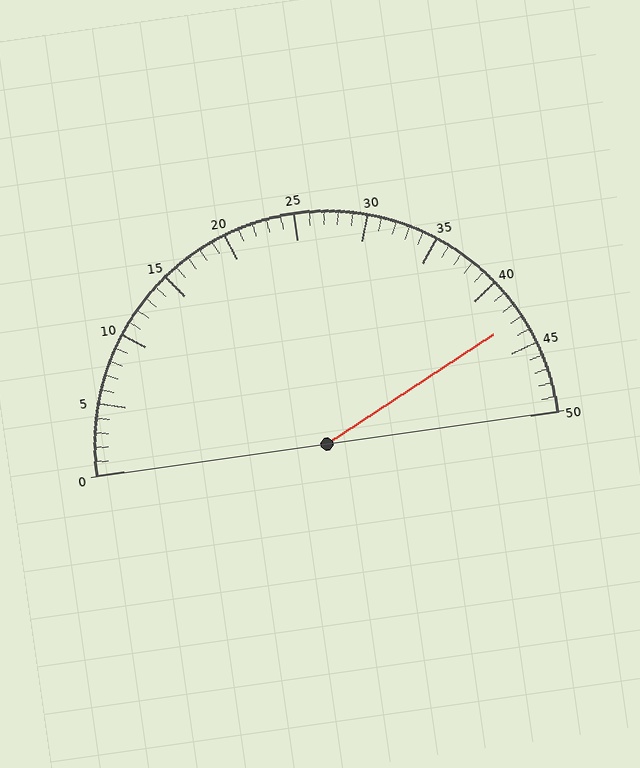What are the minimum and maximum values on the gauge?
The gauge ranges from 0 to 50.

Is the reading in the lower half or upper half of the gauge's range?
The reading is in the upper half of the range (0 to 50).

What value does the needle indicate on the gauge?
The needle indicates approximately 43.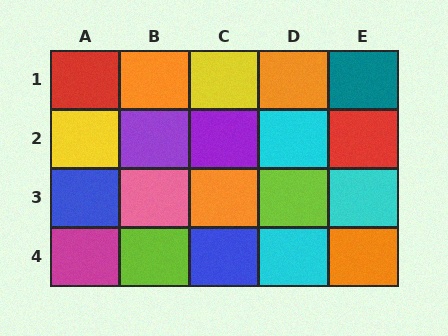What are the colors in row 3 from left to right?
Blue, pink, orange, lime, cyan.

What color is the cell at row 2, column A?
Yellow.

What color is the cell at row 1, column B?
Orange.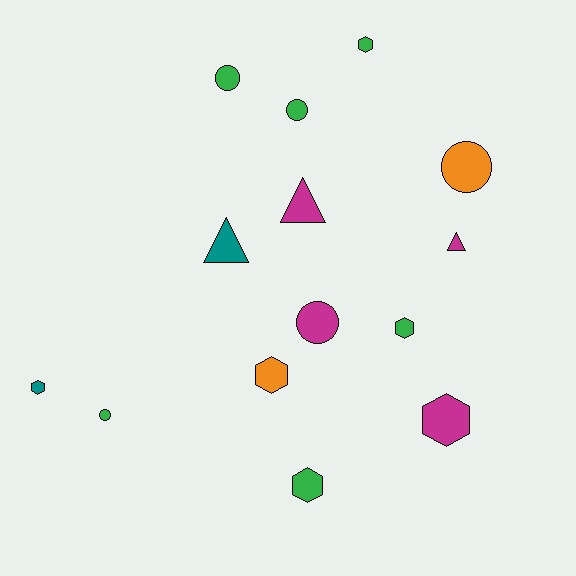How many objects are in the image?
There are 14 objects.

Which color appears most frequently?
Green, with 6 objects.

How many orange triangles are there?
There are no orange triangles.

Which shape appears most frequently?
Hexagon, with 6 objects.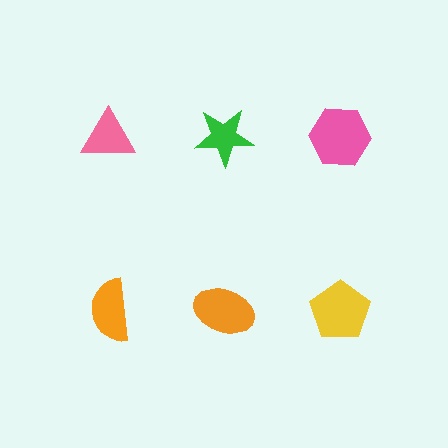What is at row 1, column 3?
A pink hexagon.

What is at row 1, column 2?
A green star.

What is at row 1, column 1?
A pink triangle.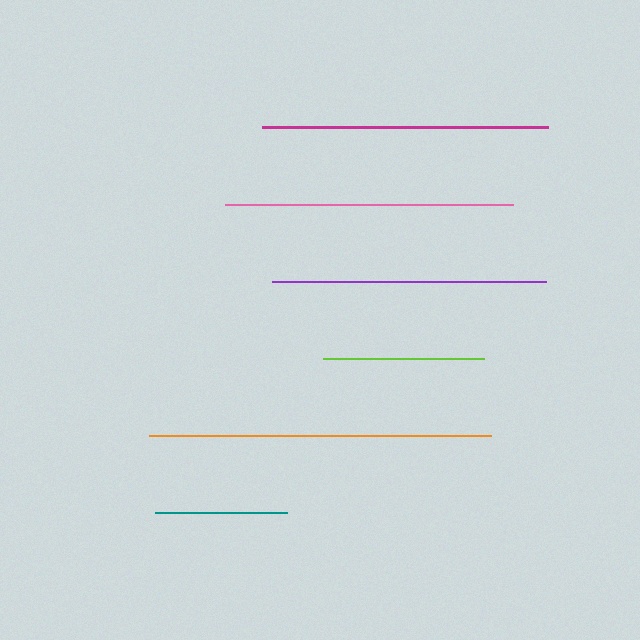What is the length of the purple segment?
The purple segment is approximately 274 pixels long.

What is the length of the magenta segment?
The magenta segment is approximately 286 pixels long.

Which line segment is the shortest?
The teal line is the shortest at approximately 132 pixels.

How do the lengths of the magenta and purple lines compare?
The magenta and purple lines are approximately the same length.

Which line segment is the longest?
The orange line is the longest at approximately 342 pixels.